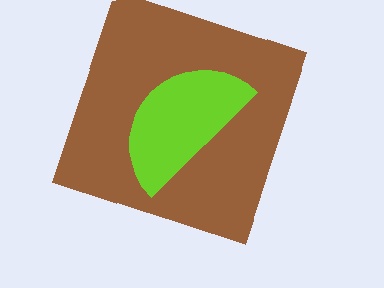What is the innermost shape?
The lime semicircle.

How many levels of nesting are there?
2.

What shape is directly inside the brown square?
The lime semicircle.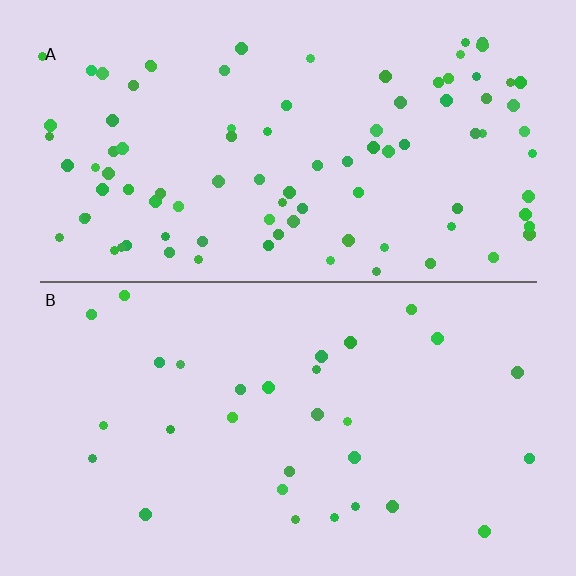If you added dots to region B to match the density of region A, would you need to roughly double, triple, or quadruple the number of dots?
Approximately triple.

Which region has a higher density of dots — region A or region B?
A (the top).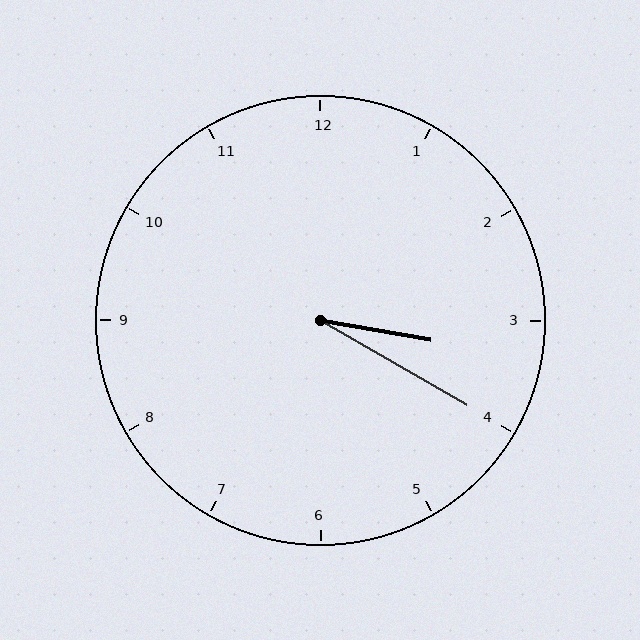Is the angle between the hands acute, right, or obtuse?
It is acute.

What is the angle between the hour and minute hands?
Approximately 20 degrees.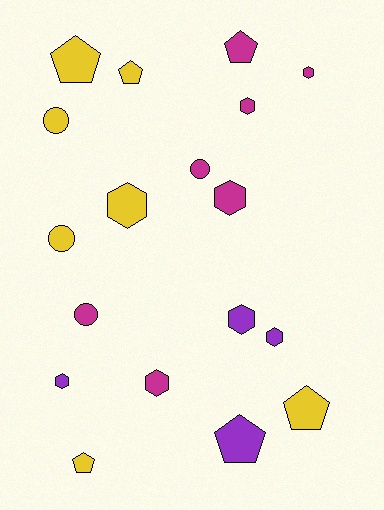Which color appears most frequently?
Yellow, with 7 objects.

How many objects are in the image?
There are 18 objects.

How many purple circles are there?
There are no purple circles.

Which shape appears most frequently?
Hexagon, with 8 objects.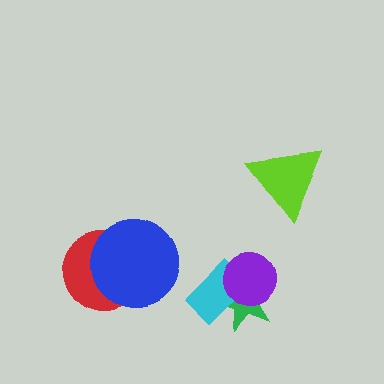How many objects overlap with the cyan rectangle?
2 objects overlap with the cyan rectangle.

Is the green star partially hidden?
Yes, it is partially covered by another shape.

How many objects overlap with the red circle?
1 object overlaps with the red circle.